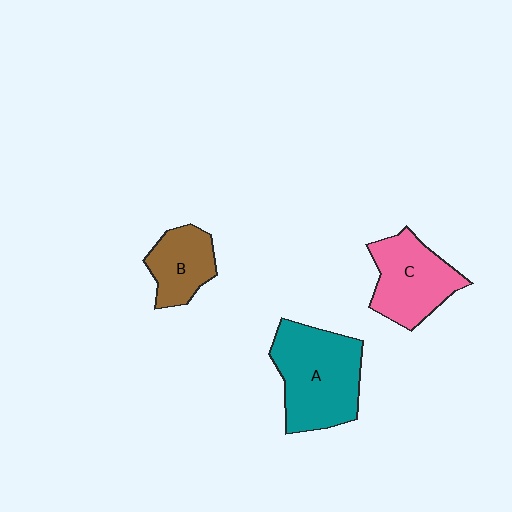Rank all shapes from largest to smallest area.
From largest to smallest: A (teal), C (pink), B (brown).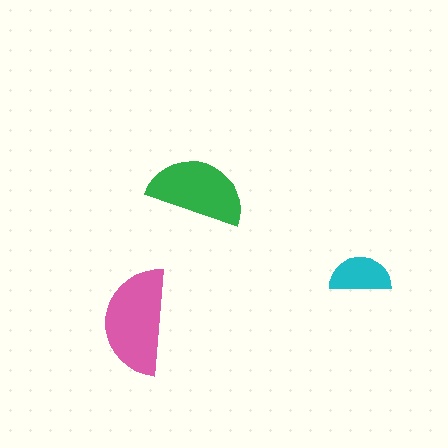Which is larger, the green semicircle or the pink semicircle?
The pink one.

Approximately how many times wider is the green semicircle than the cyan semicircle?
About 1.5 times wider.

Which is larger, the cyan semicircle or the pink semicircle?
The pink one.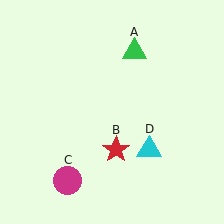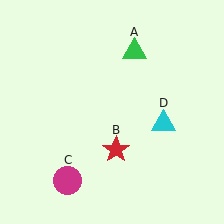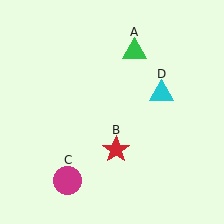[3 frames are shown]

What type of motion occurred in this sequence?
The cyan triangle (object D) rotated counterclockwise around the center of the scene.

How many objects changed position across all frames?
1 object changed position: cyan triangle (object D).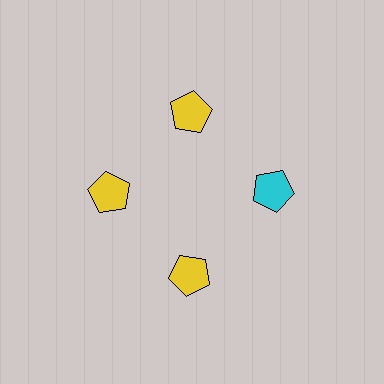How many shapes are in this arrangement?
There are 4 shapes arranged in a ring pattern.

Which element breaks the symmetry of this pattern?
The cyan pentagon at roughly the 3 o'clock position breaks the symmetry. All other shapes are yellow pentagons.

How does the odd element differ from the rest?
It has a different color: cyan instead of yellow.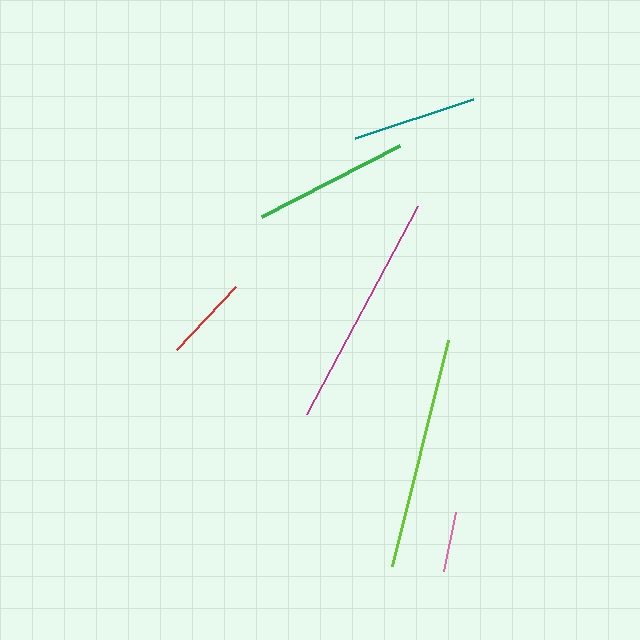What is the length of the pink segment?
The pink segment is approximately 60 pixels long.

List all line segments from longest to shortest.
From longest to shortest: magenta, lime, green, teal, red, pink.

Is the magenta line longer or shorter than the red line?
The magenta line is longer than the red line.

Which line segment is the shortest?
The pink line is the shortest at approximately 60 pixels.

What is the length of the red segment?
The red segment is approximately 86 pixels long.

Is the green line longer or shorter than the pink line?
The green line is longer than the pink line.